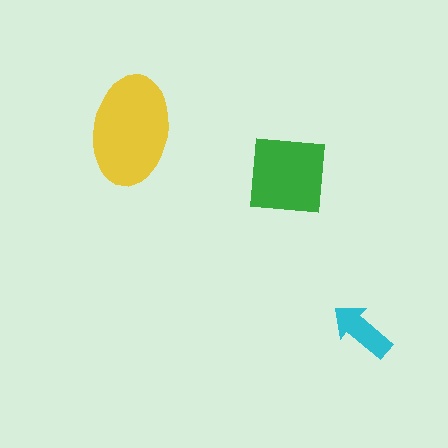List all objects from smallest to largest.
The cyan arrow, the green square, the yellow ellipse.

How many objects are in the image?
There are 3 objects in the image.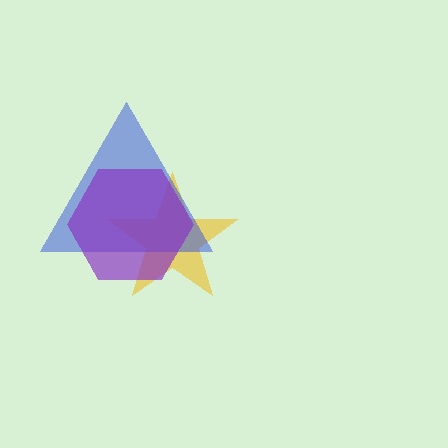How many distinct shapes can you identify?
There are 3 distinct shapes: a yellow star, a blue triangle, a purple hexagon.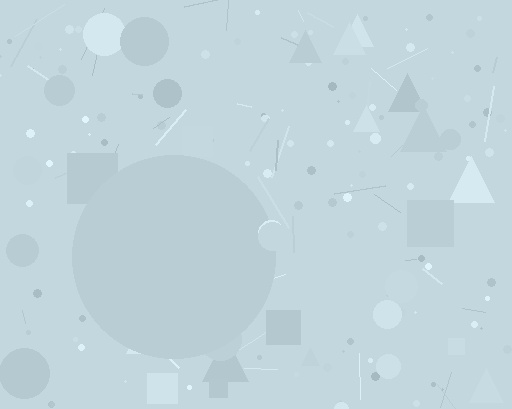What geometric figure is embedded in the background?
A circle is embedded in the background.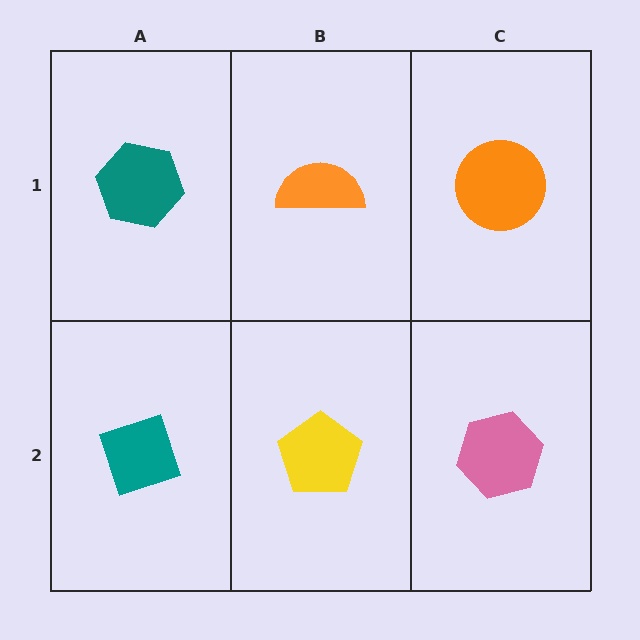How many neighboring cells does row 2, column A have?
2.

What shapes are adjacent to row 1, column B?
A yellow pentagon (row 2, column B), a teal hexagon (row 1, column A), an orange circle (row 1, column C).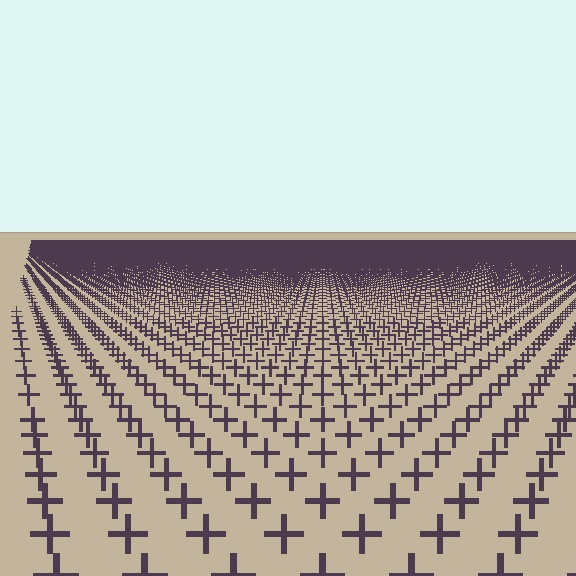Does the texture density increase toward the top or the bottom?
Density increases toward the top.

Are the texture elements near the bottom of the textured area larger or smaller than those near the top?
Larger. Near the bottom, elements are closer to the viewer and appear at a bigger on-screen size.